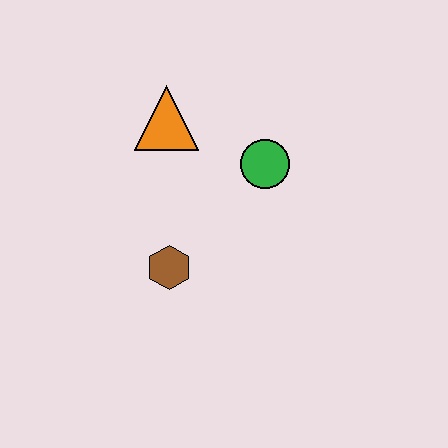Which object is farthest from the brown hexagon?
The orange triangle is farthest from the brown hexagon.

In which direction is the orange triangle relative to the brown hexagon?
The orange triangle is above the brown hexagon.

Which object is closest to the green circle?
The orange triangle is closest to the green circle.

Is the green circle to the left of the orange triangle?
No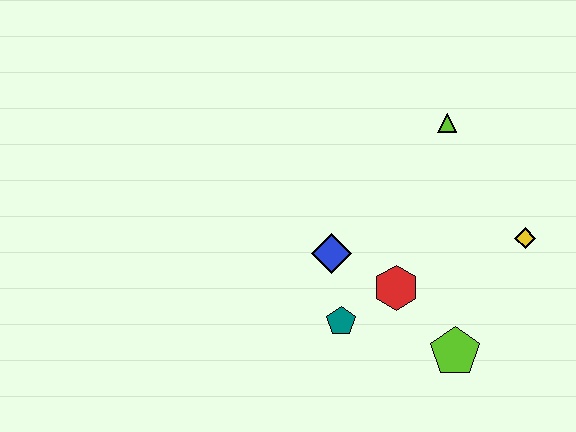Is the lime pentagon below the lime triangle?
Yes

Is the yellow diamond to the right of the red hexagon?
Yes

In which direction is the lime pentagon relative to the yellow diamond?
The lime pentagon is below the yellow diamond.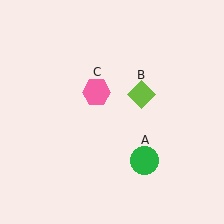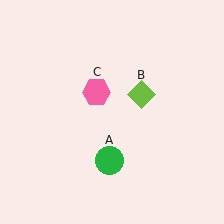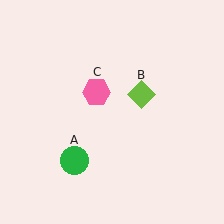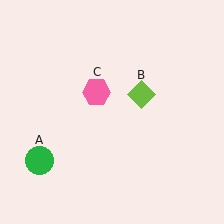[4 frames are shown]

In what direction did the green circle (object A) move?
The green circle (object A) moved left.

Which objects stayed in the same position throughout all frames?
Lime diamond (object B) and pink hexagon (object C) remained stationary.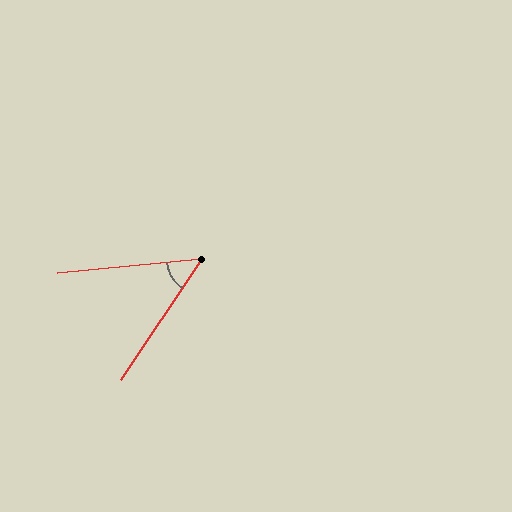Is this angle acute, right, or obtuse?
It is acute.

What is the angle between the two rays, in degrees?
Approximately 50 degrees.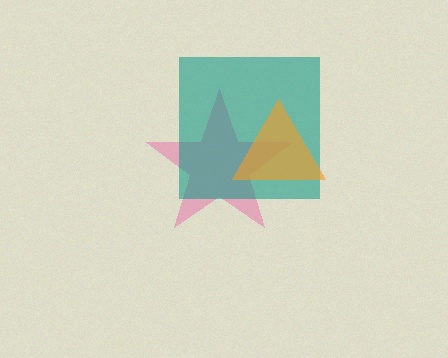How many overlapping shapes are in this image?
There are 3 overlapping shapes in the image.